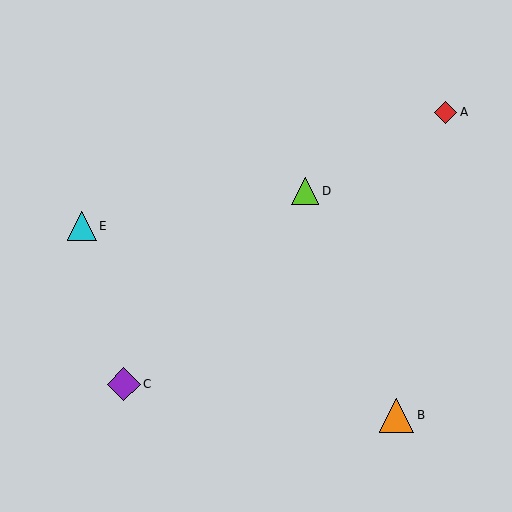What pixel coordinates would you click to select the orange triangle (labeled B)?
Click at (397, 415) to select the orange triangle B.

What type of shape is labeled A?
Shape A is a red diamond.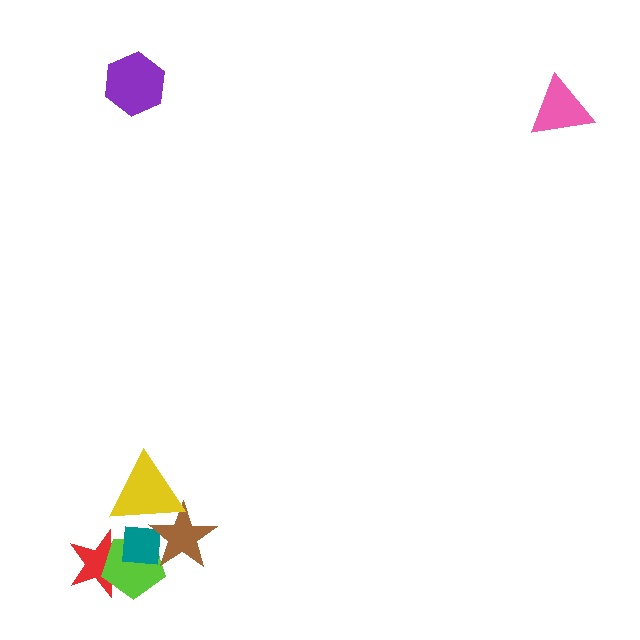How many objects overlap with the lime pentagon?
3 objects overlap with the lime pentagon.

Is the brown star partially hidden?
Yes, it is partially covered by another shape.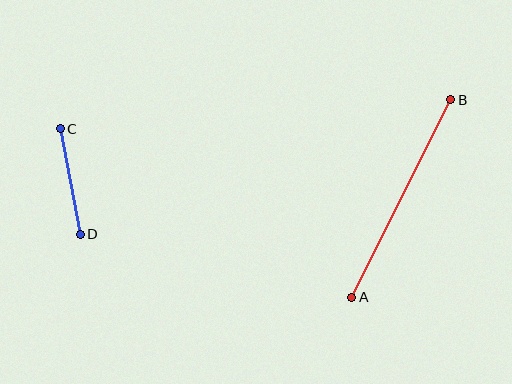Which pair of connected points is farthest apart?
Points A and B are farthest apart.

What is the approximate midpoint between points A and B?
The midpoint is at approximately (401, 199) pixels.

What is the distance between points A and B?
The distance is approximately 221 pixels.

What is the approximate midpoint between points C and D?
The midpoint is at approximately (70, 182) pixels.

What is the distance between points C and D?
The distance is approximately 107 pixels.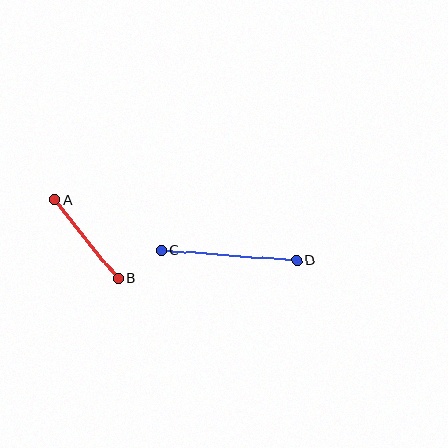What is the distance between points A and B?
The distance is approximately 101 pixels.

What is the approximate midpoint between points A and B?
The midpoint is at approximately (86, 239) pixels.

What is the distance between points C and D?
The distance is approximately 135 pixels.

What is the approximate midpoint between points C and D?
The midpoint is at approximately (229, 255) pixels.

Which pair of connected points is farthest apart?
Points C and D are farthest apart.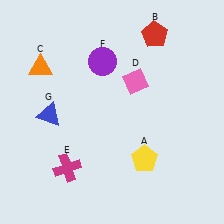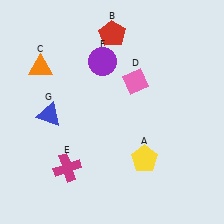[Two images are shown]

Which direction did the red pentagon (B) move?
The red pentagon (B) moved left.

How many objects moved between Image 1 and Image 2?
1 object moved between the two images.